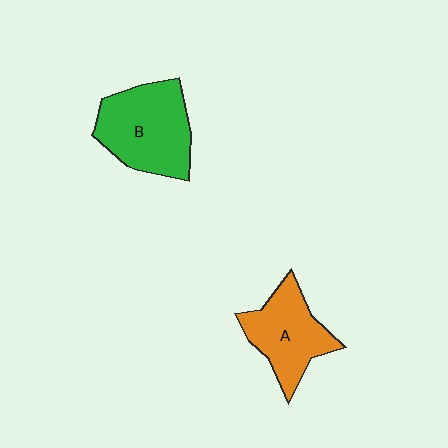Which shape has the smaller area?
Shape A (orange).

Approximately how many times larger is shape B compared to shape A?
Approximately 1.2 times.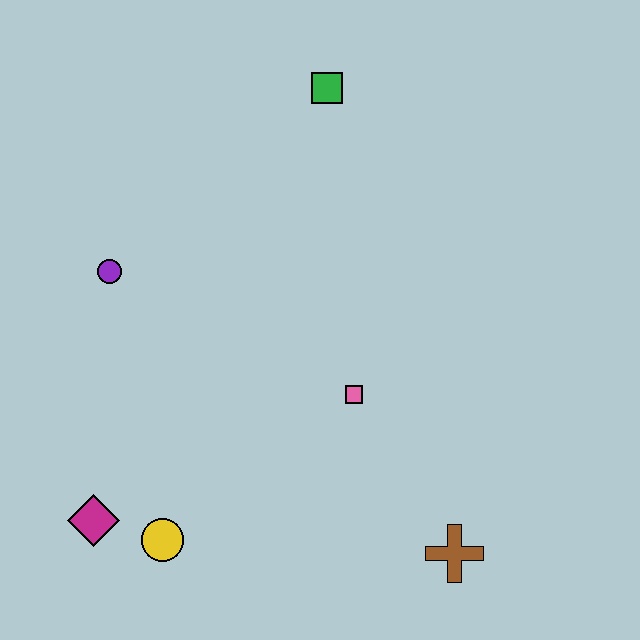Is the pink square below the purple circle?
Yes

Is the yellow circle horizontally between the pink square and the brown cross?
No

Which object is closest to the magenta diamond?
The yellow circle is closest to the magenta diamond.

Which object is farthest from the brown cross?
The green square is farthest from the brown cross.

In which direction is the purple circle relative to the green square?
The purple circle is to the left of the green square.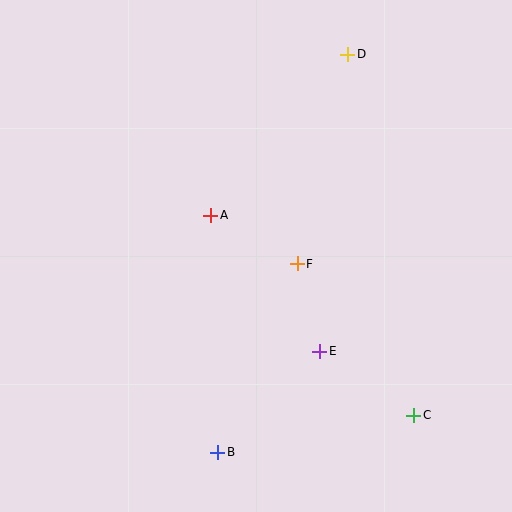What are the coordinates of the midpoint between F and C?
The midpoint between F and C is at (356, 339).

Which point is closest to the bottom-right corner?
Point C is closest to the bottom-right corner.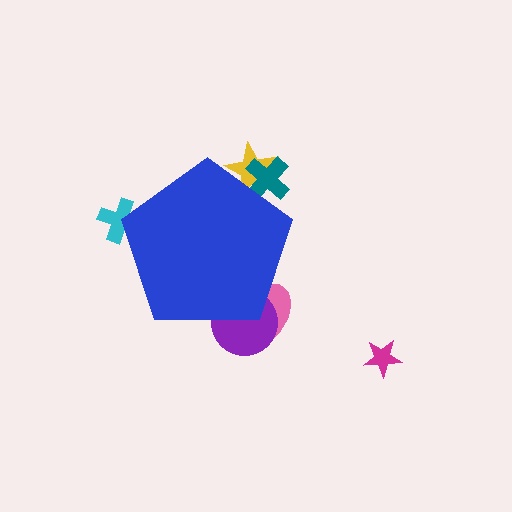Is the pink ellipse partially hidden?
Yes, the pink ellipse is partially hidden behind the blue pentagon.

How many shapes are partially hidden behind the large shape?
5 shapes are partially hidden.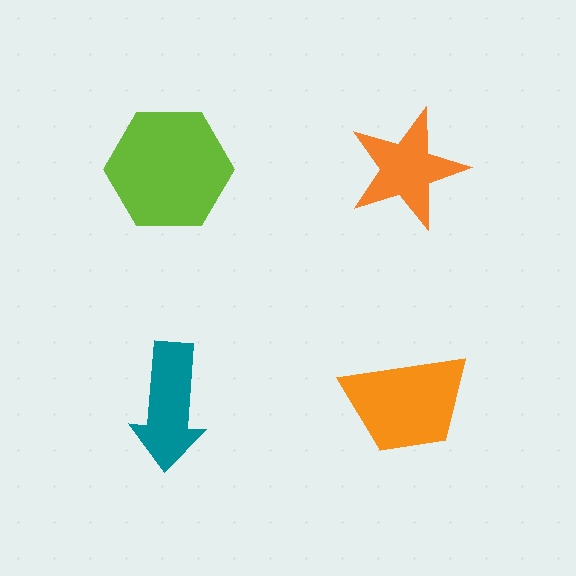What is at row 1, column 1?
A lime hexagon.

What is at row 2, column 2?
An orange trapezoid.